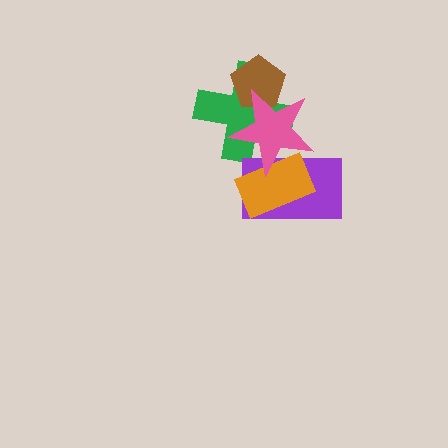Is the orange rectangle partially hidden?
Yes, it is partially covered by another shape.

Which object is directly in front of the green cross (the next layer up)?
The brown pentagon is directly in front of the green cross.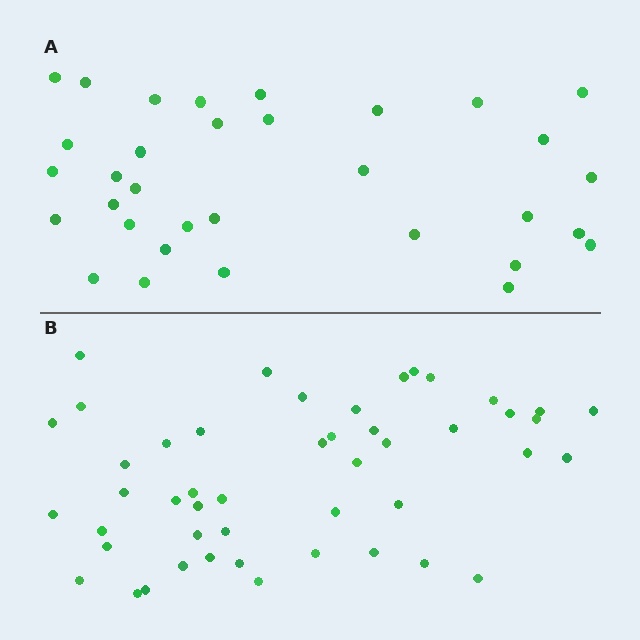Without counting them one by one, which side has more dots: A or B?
Region B (the bottom region) has more dots.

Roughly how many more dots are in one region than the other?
Region B has approximately 15 more dots than region A.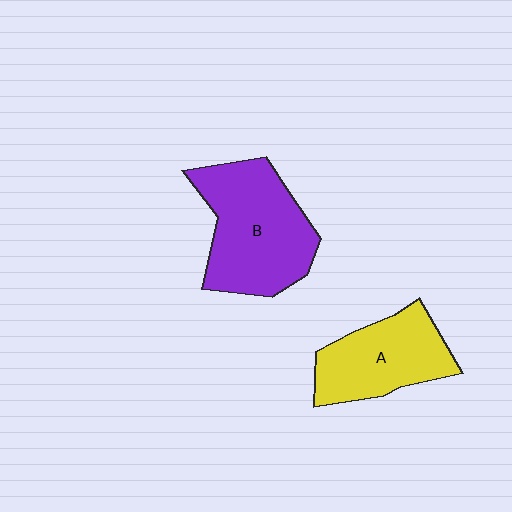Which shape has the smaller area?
Shape A (yellow).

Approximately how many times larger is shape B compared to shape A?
Approximately 1.4 times.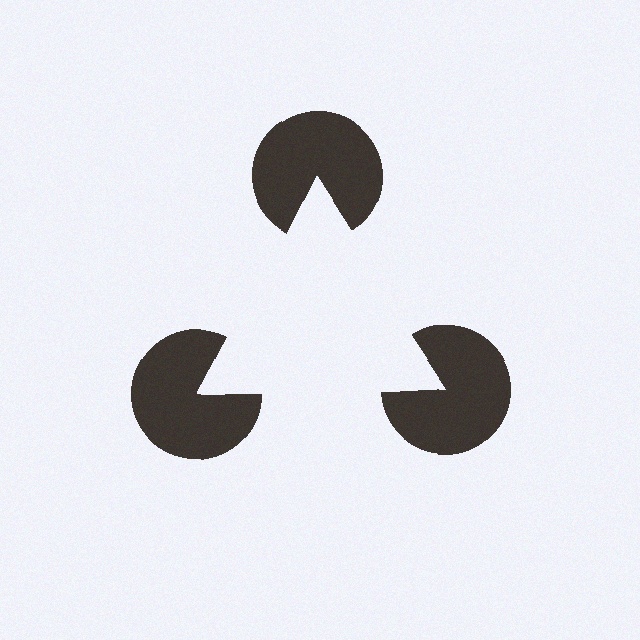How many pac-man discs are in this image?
There are 3 — one at each vertex of the illusory triangle.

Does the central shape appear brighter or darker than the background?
It typically appears slightly brighter than the background, even though no actual brightness change is drawn.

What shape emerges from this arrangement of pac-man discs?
An illusory triangle — its edges are inferred from the aligned wedge cuts in the pac-man discs, not physically drawn.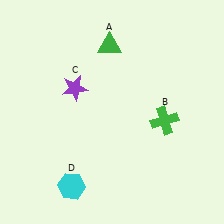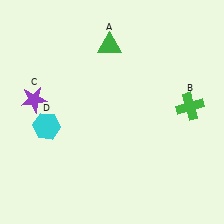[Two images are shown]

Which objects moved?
The objects that moved are: the green cross (B), the purple star (C), the cyan hexagon (D).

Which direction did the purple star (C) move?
The purple star (C) moved left.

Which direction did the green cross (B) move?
The green cross (B) moved right.